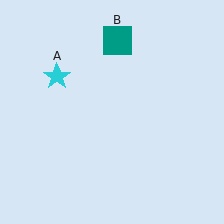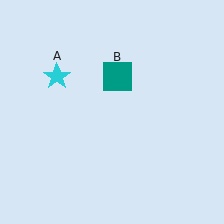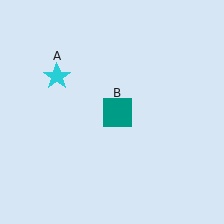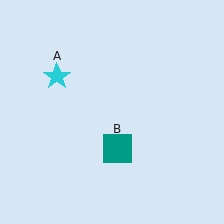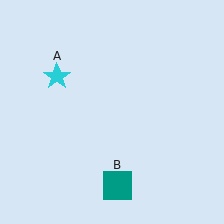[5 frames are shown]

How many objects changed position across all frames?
1 object changed position: teal square (object B).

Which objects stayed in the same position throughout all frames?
Cyan star (object A) remained stationary.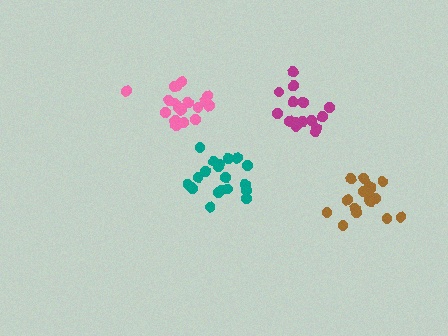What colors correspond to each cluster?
The clusters are colored: magenta, brown, teal, pink.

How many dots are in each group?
Group 1: 17 dots, Group 2: 19 dots, Group 3: 19 dots, Group 4: 19 dots (74 total).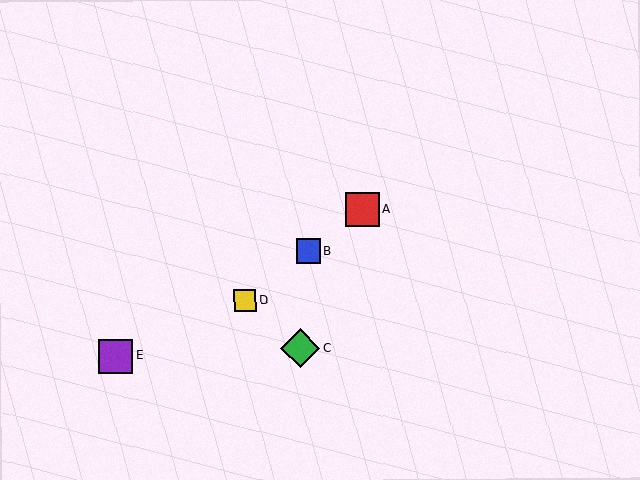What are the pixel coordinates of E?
Object E is at (115, 356).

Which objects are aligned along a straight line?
Objects A, B, D are aligned along a straight line.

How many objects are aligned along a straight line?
3 objects (A, B, D) are aligned along a straight line.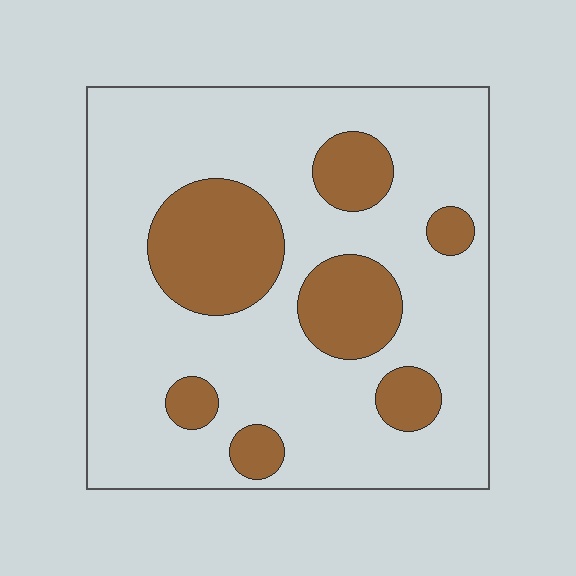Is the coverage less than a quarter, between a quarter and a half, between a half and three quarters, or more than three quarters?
Less than a quarter.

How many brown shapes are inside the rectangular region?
7.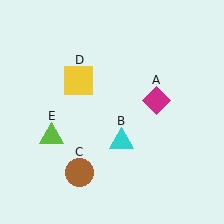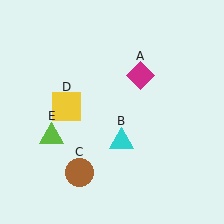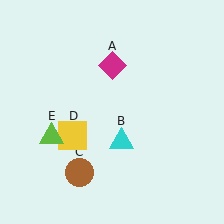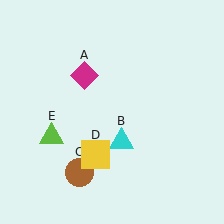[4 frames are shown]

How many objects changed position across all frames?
2 objects changed position: magenta diamond (object A), yellow square (object D).